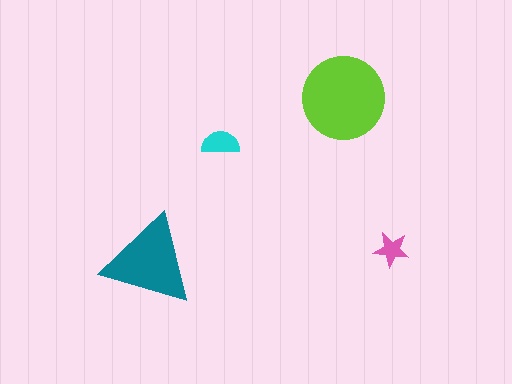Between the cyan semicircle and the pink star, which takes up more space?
The cyan semicircle.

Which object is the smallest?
The pink star.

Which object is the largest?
The lime circle.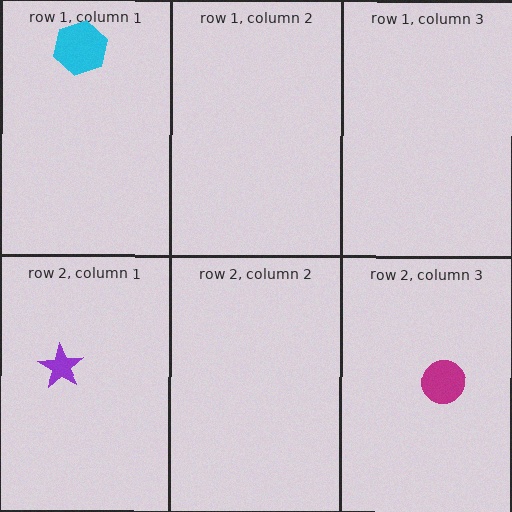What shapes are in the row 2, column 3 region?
The magenta circle.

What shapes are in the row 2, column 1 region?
The purple star.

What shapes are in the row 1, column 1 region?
The cyan hexagon.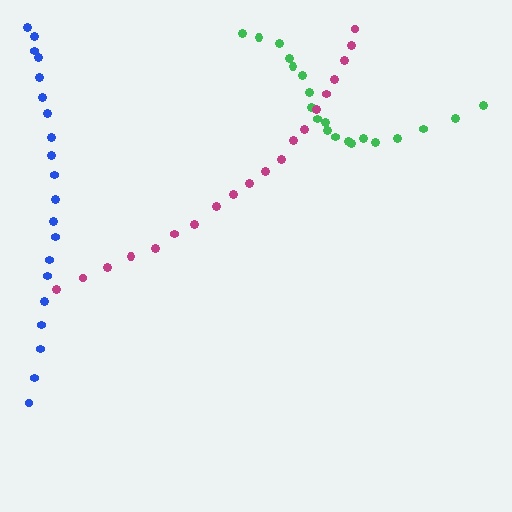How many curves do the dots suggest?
There are 3 distinct paths.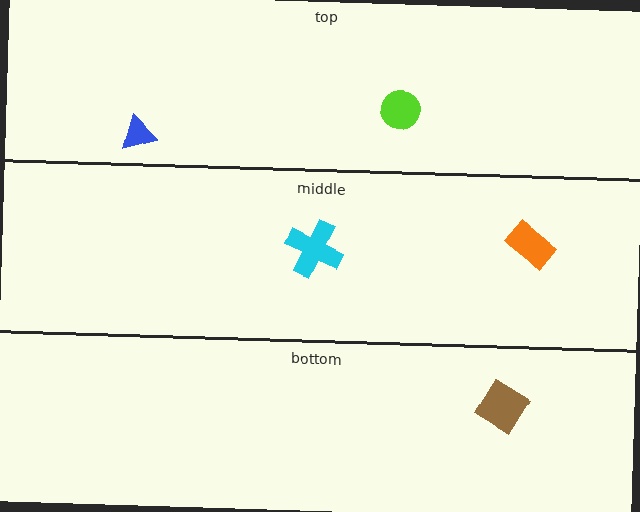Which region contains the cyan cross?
The middle region.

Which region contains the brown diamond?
The bottom region.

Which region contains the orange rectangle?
The middle region.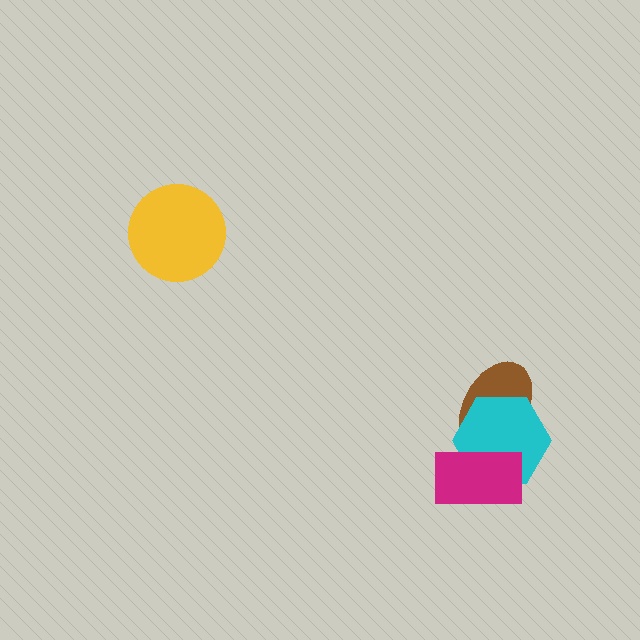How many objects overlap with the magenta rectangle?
2 objects overlap with the magenta rectangle.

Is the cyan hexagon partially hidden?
Yes, it is partially covered by another shape.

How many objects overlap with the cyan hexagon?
2 objects overlap with the cyan hexagon.